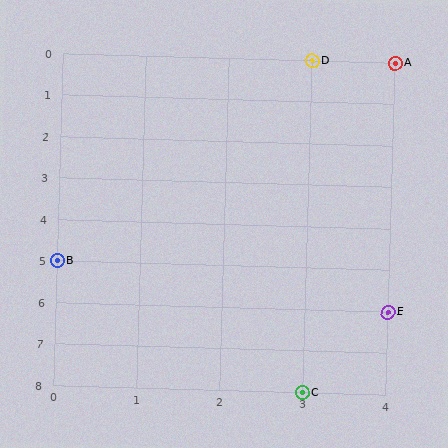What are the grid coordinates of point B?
Point B is at grid coordinates (0, 5).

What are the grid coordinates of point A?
Point A is at grid coordinates (4, 0).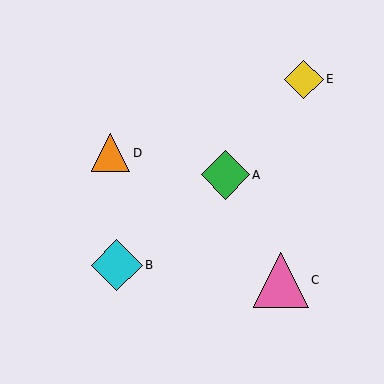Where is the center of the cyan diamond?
The center of the cyan diamond is at (117, 265).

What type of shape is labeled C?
Shape C is a pink triangle.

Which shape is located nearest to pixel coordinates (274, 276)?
The pink triangle (labeled C) at (281, 280) is nearest to that location.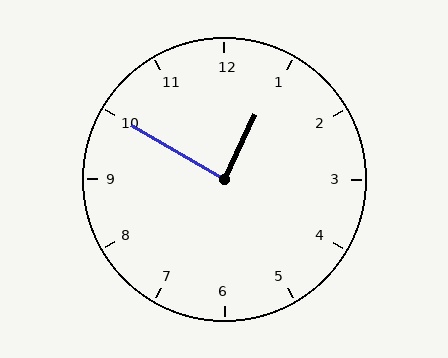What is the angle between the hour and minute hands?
Approximately 85 degrees.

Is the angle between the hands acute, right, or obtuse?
It is right.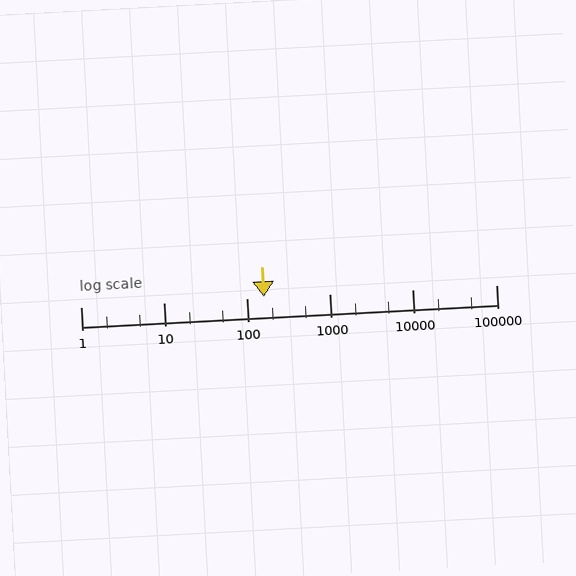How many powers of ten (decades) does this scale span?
The scale spans 5 decades, from 1 to 100000.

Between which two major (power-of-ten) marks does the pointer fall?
The pointer is between 100 and 1000.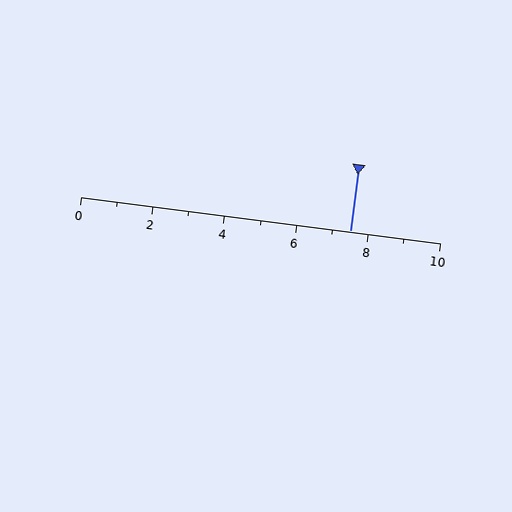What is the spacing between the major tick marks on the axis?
The major ticks are spaced 2 apart.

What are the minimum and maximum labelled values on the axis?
The axis runs from 0 to 10.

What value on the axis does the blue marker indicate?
The marker indicates approximately 7.5.